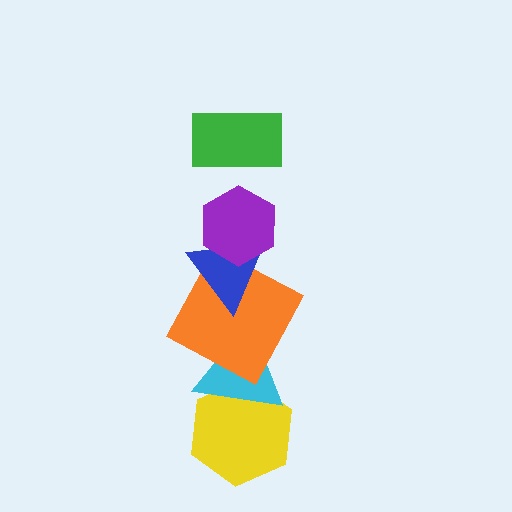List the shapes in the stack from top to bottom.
From top to bottom: the green rectangle, the purple hexagon, the blue triangle, the orange square, the cyan triangle, the yellow hexagon.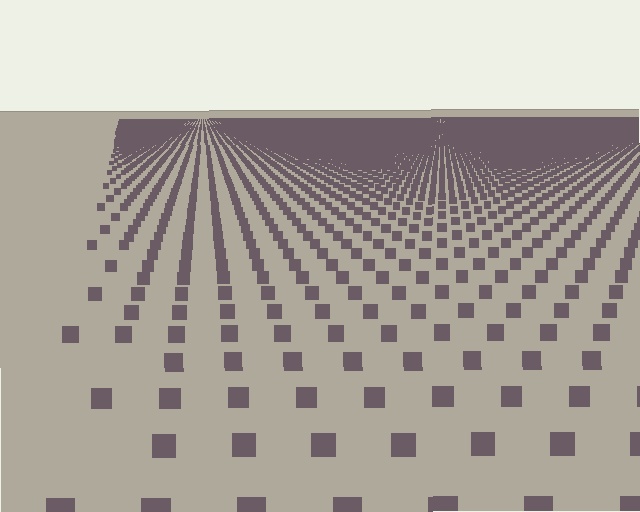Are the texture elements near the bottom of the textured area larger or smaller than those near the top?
Larger. Near the bottom, elements are closer to the viewer and appear at a bigger on-screen size.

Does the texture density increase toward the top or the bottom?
Density increases toward the top.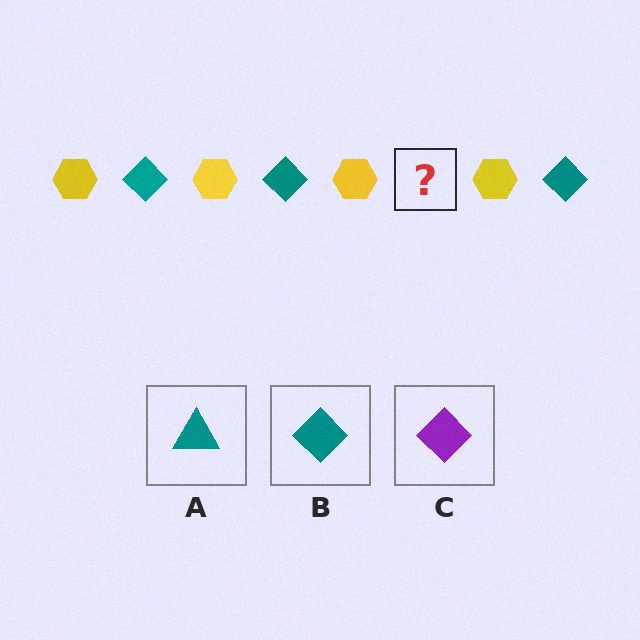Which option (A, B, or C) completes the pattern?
B.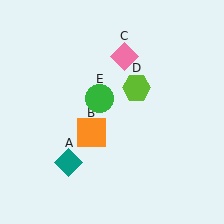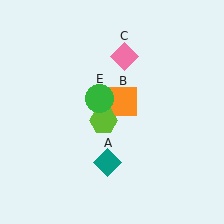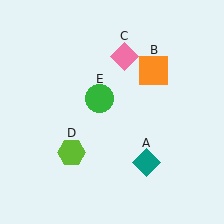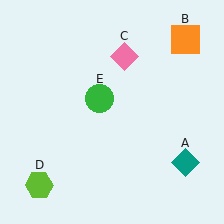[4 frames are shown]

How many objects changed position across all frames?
3 objects changed position: teal diamond (object A), orange square (object B), lime hexagon (object D).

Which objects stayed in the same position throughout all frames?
Pink diamond (object C) and green circle (object E) remained stationary.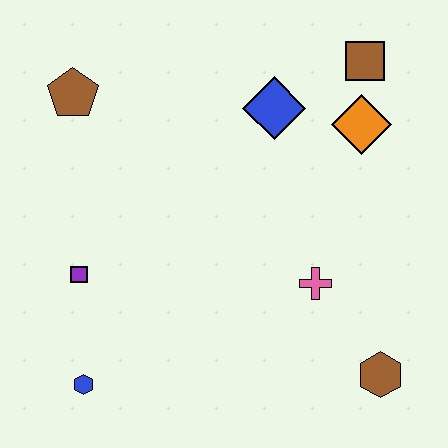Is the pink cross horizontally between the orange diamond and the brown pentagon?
Yes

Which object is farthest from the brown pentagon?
The brown hexagon is farthest from the brown pentagon.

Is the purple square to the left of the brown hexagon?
Yes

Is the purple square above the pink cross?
Yes